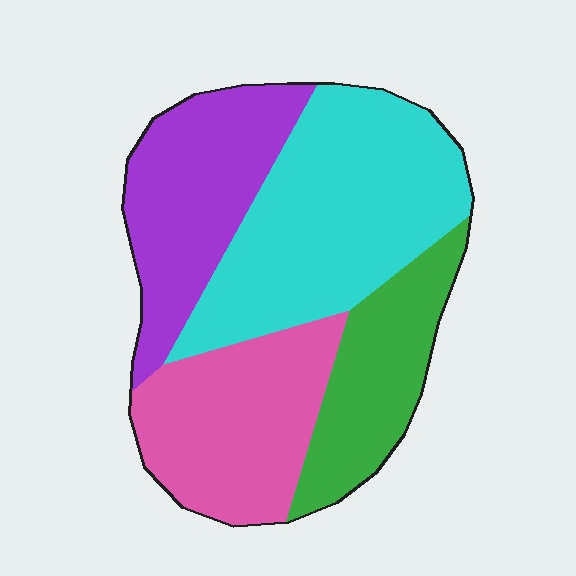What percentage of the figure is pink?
Pink takes up between a sixth and a third of the figure.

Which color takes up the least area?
Green, at roughly 20%.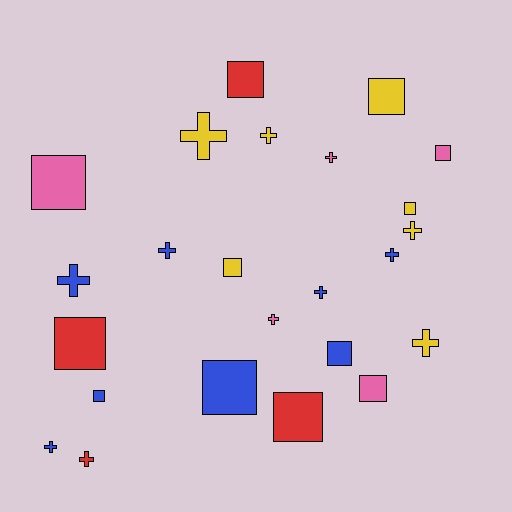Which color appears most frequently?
Blue, with 8 objects.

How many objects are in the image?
There are 24 objects.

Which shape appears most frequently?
Square, with 12 objects.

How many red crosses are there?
There is 1 red cross.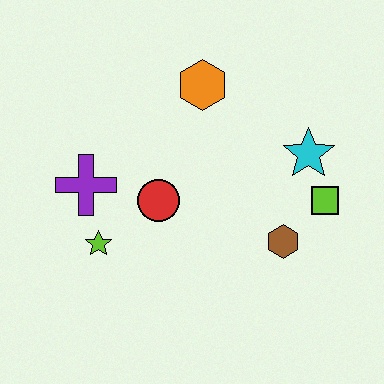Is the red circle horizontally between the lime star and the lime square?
Yes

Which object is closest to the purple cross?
The lime star is closest to the purple cross.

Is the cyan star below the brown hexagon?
No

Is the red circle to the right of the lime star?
Yes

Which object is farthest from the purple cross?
The lime square is farthest from the purple cross.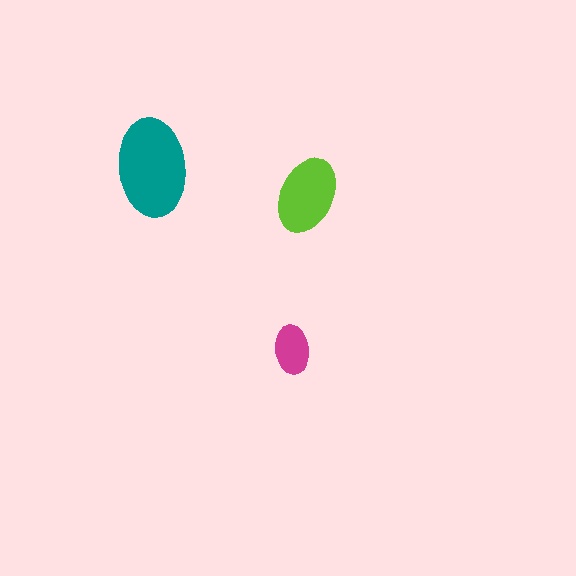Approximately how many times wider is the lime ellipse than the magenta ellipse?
About 1.5 times wider.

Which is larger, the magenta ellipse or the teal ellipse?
The teal one.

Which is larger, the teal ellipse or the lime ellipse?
The teal one.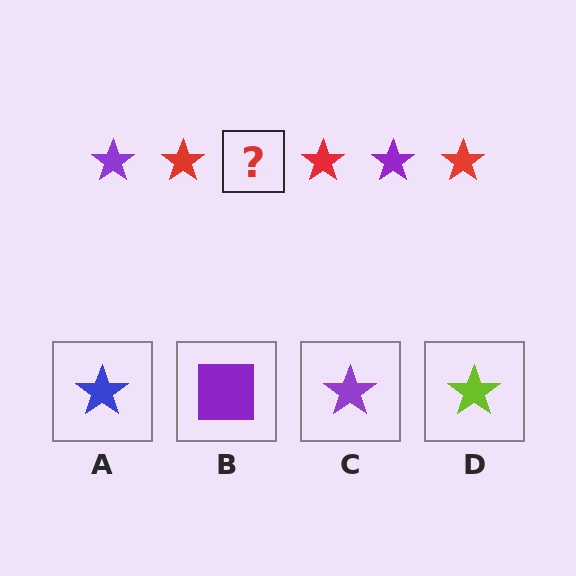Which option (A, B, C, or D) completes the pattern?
C.